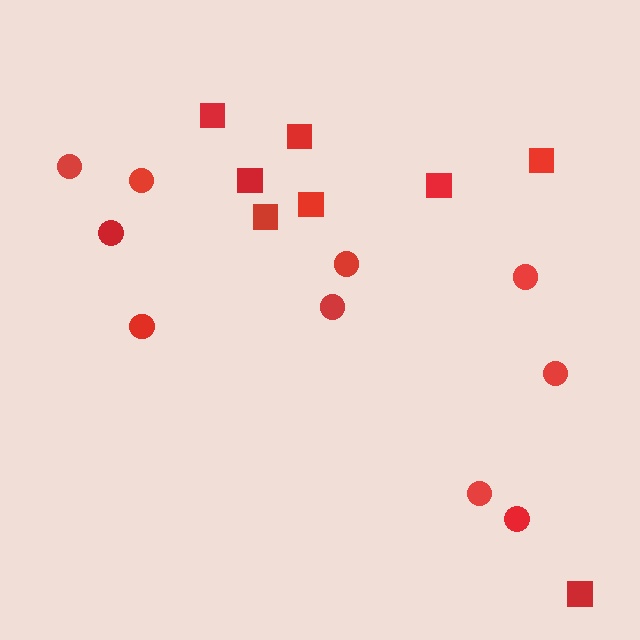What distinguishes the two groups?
There are 2 groups: one group of circles (10) and one group of squares (8).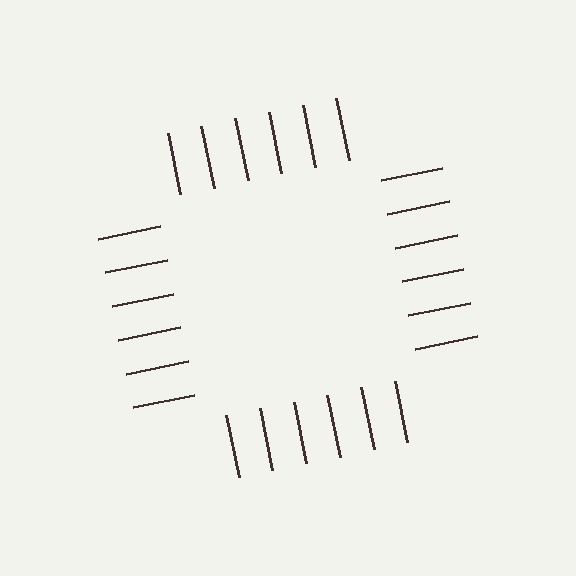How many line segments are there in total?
24 — 6 along each of the 4 edges.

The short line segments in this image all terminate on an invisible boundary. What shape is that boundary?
An illusory square — the line segments terminate on its edges but no continuous stroke is drawn.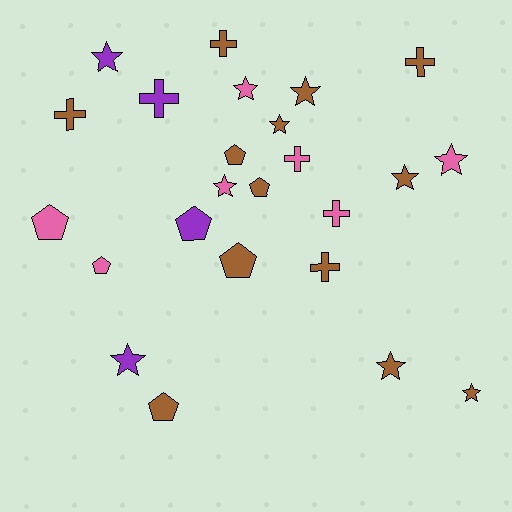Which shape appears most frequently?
Star, with 10 objects.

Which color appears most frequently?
Brown, with 13 objects.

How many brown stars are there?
There are 5 brown stars.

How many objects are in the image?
There are 24 objects.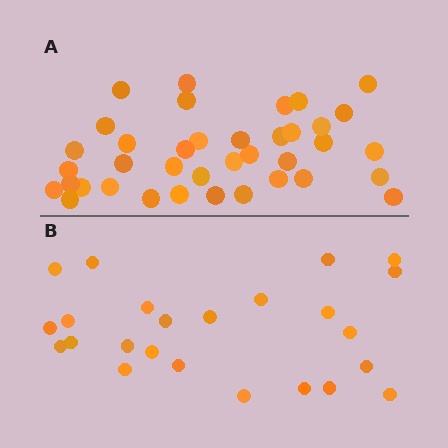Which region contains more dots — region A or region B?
Region A (the top region) has more dots.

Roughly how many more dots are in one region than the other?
Region A has approximately 15 more dots than region B.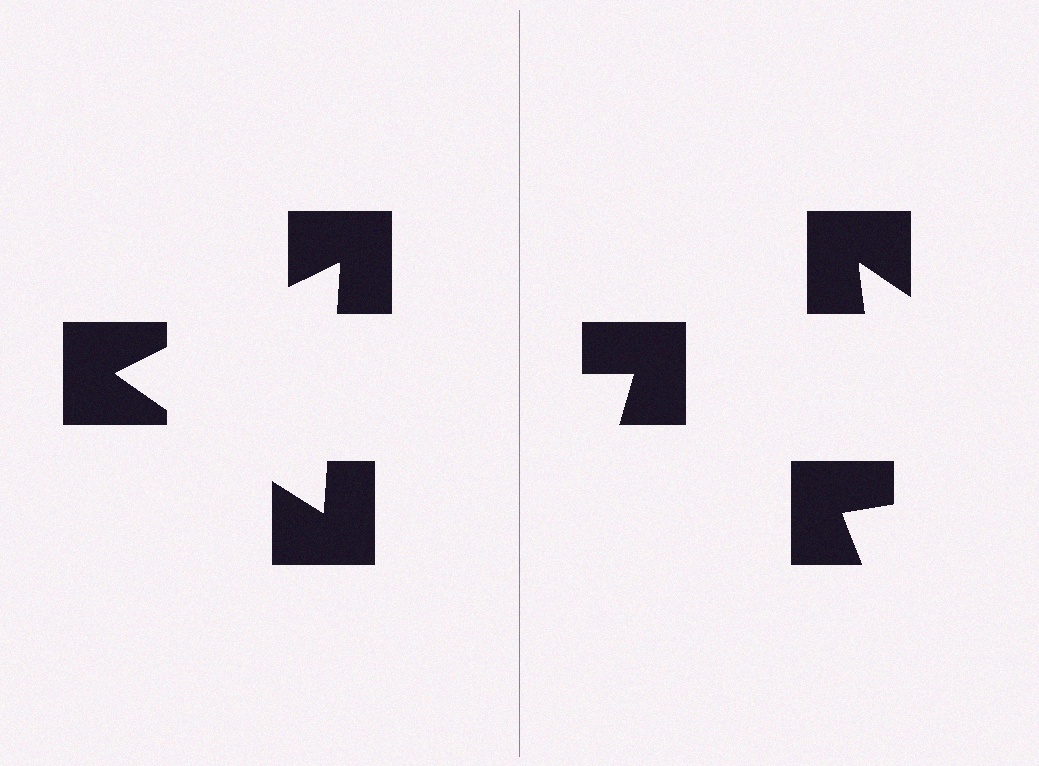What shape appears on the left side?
An illusory triangle.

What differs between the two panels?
The notched squares are positioned identically on both sides; only the wedge orientations differ. On the left they align to a triangle; on the right they are misaligned.